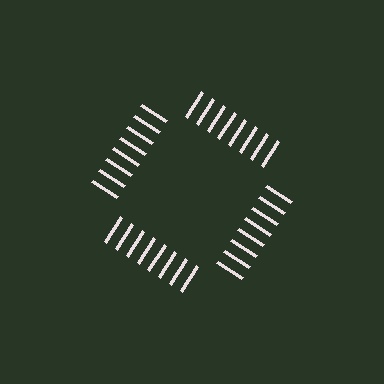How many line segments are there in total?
32 — 8 along each of the 4 edges.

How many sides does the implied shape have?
4 sides — the line-ends trace a square.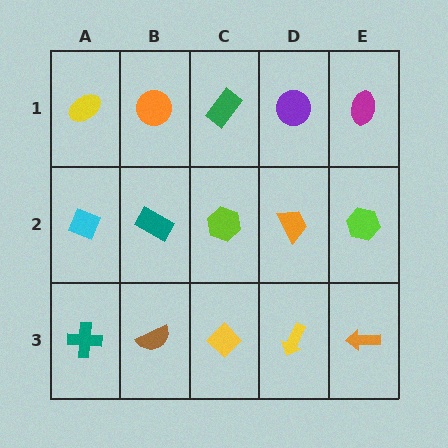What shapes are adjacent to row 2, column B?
An orange circle (row 1, column B), a brown semicircle (row 3, column B), a cyan diamond (row 2, column A), a lime hexagon (row 2, column C).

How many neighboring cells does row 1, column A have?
2.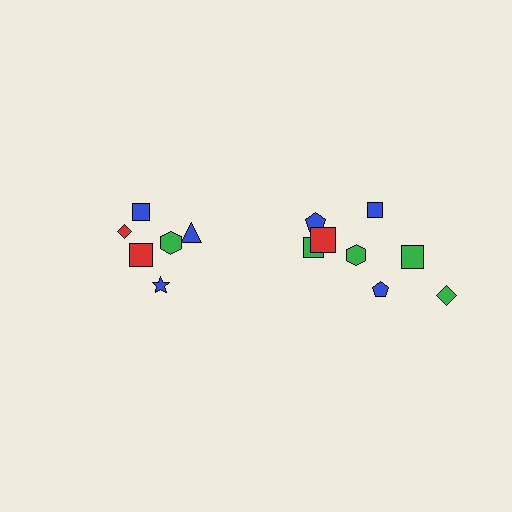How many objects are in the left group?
There are 6 objects.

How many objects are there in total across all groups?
There are 14 objects.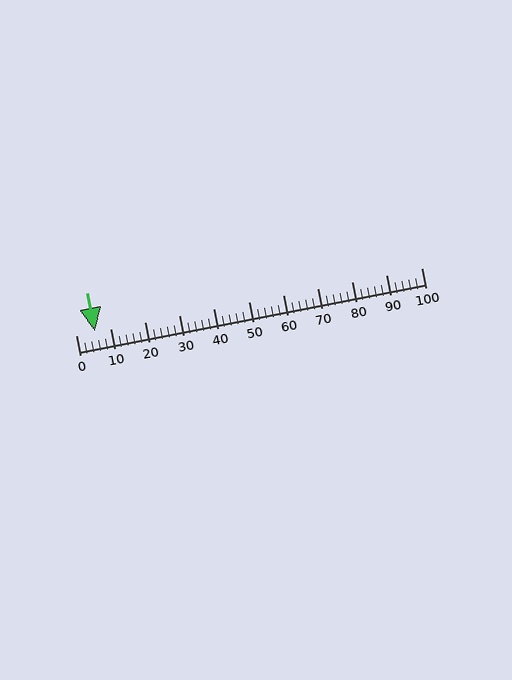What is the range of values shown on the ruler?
The ruler shows values from 0 to 100.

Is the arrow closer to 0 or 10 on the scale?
The arrow is closer to 10.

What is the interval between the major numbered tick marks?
The major tick marks are spaced 10 units apart.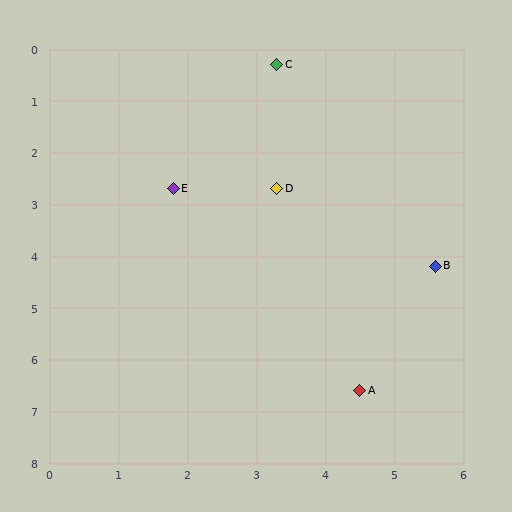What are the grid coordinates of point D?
Point D is at approximately (3.3, 2.7).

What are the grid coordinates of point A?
Point A is at approximately (4.5, 6.6).